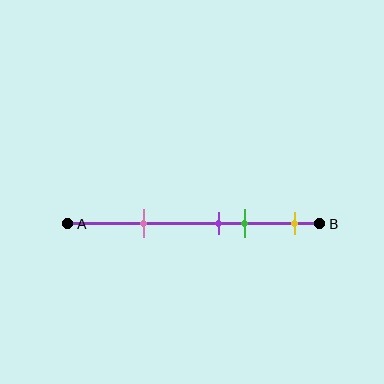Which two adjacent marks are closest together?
The purple and green marks are the closest adjacent pair.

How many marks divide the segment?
There are 4 marks dividing the segment.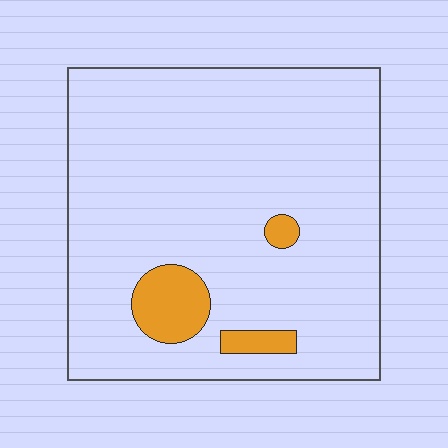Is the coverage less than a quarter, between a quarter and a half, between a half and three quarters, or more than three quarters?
Less than a quarter.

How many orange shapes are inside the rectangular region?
3.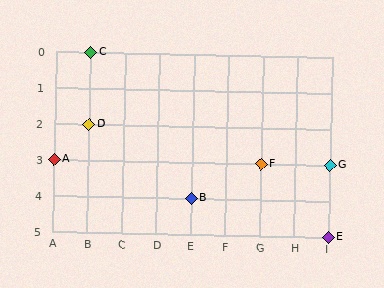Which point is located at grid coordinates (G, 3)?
Point F is at (G, 3).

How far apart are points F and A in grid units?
Points F and A are 6 columns apart.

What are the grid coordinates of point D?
Point D is at grid coordinates (B, 2).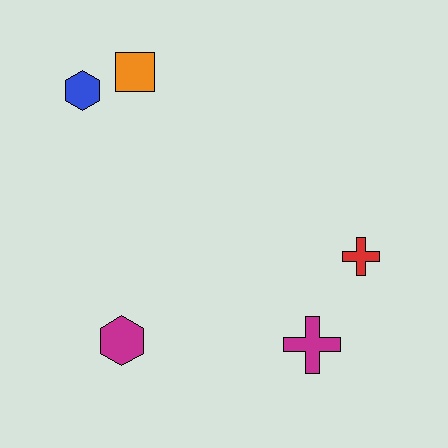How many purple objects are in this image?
There are no purple objects.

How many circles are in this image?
There are no circles.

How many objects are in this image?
There are 5 objects.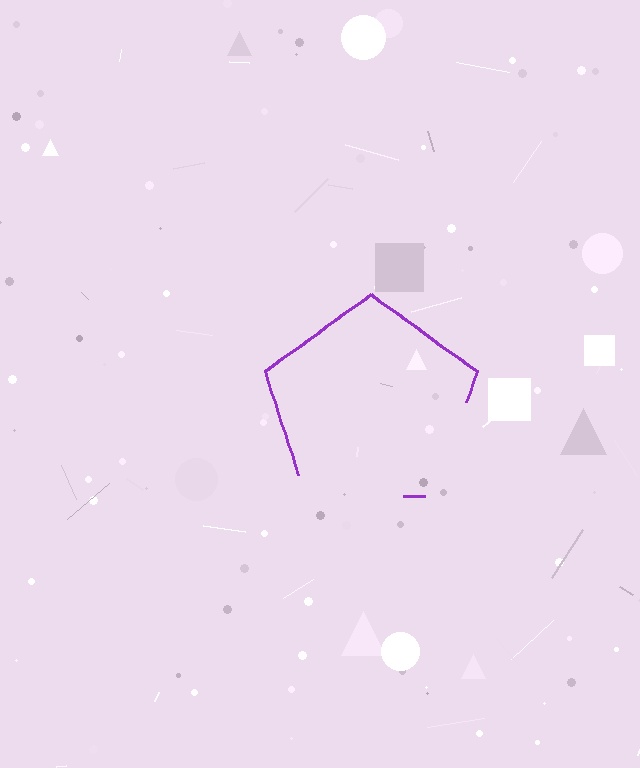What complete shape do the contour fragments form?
The contour fragments form a pentagon.